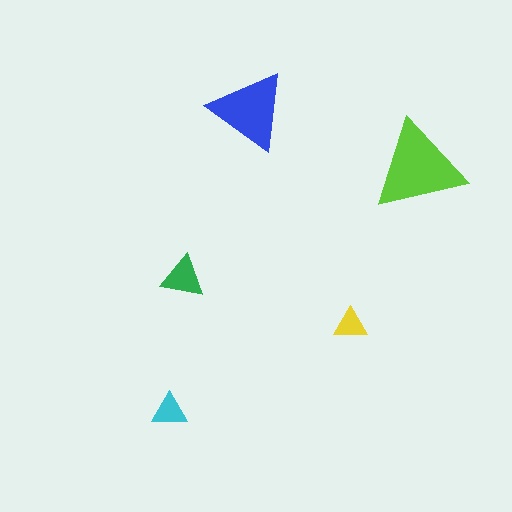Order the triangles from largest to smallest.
the lime one, the blue one, the green one, the cyan one, the yellow one.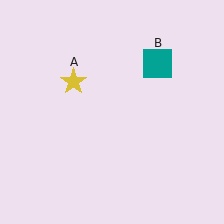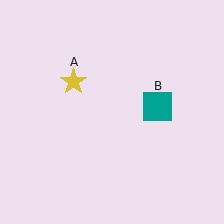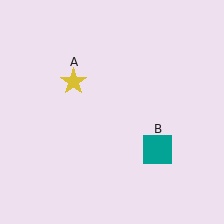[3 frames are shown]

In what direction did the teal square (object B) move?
The teal square (object B) moved down.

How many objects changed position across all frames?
1 object changed position: teal square (object B).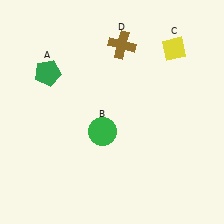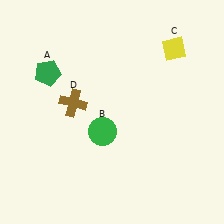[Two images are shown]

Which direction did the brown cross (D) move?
The brown cross (D) moved down.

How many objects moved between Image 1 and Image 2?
1 object moved between the two images.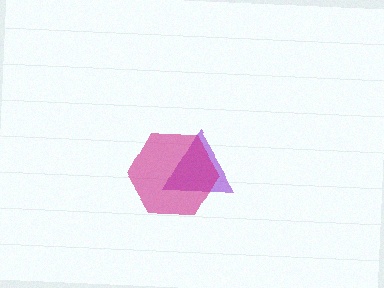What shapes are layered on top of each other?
The layered shapes are: a purple triangle, a magenta hexagon.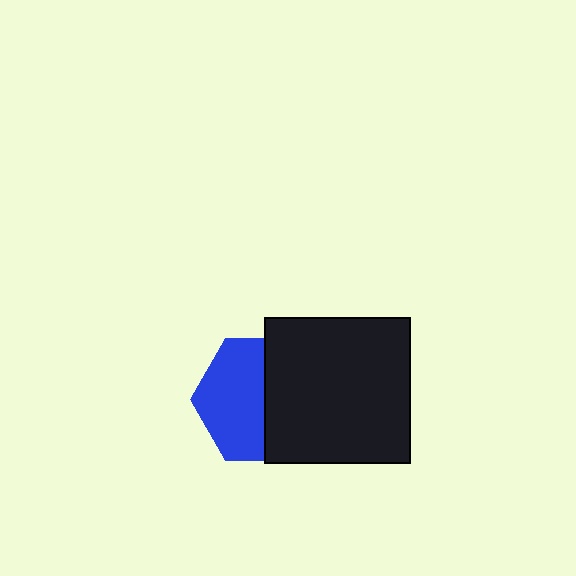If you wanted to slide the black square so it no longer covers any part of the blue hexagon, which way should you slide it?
Slide it right — that is the most direct way to separate the two shapes.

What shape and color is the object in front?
The object in front is a black square.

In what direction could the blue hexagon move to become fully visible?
The blue hexagon could move left. That would shift it out from behind the black square entirely.